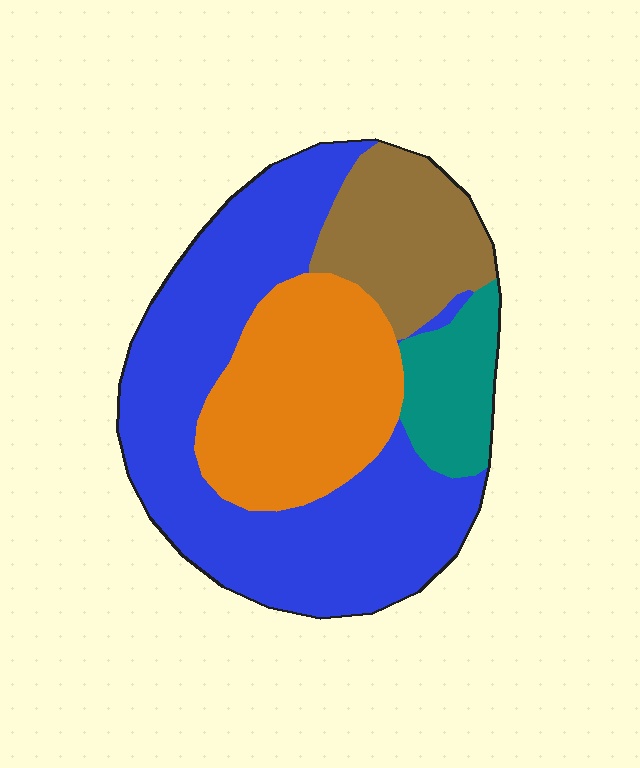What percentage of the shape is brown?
Brown takes up less than a quarter of the shape.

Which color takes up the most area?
Blue, at roughly 50%.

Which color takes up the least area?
Teal, at roughly 10%.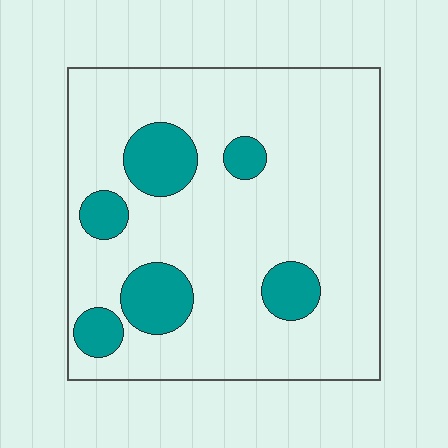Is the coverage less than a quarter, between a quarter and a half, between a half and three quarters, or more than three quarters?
Less than a quarter.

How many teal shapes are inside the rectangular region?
6.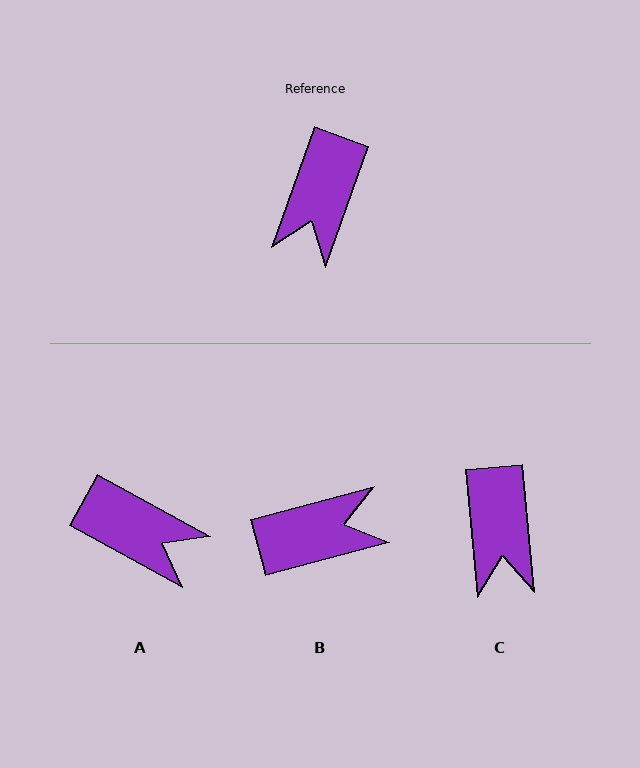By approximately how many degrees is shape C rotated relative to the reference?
Approximately 25 degrees counter-clockwise.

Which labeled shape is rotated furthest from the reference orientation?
B, about 125 degrees away.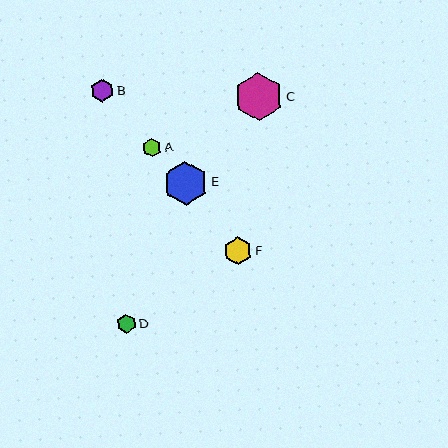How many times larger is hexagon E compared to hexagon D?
Hexagon E is approximately 2.3 times the size of hexagon D.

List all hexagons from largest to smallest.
From largest to smallest: C, E, F, B, A, D.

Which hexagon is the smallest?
Hexagon D is the smallest with a size of approximately 19 pixels.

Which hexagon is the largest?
Hexagon C is the largest with a size of approximately 48 pixels.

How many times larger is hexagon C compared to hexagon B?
Hexagon C is approximately 2.1 times the size of hexagon B.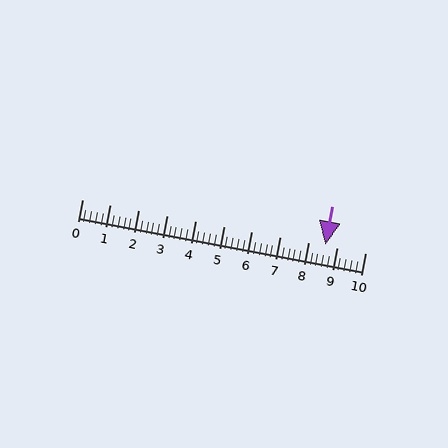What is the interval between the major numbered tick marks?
The major tick marks are spaced 1 units apart.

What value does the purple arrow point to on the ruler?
The purple arrow points to approximately 8.6.